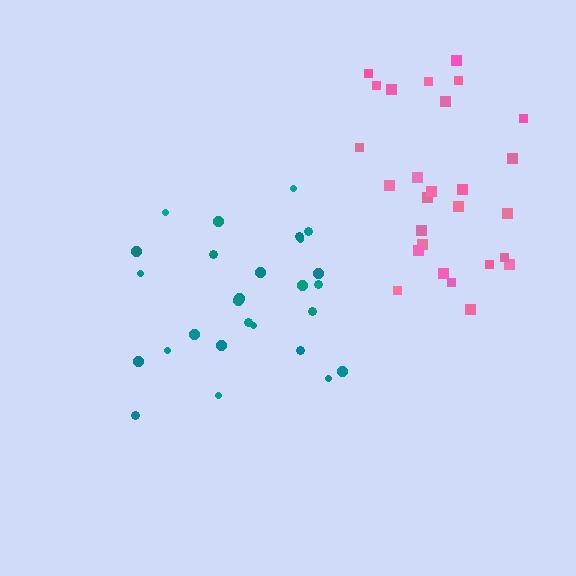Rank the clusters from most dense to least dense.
teal, pink.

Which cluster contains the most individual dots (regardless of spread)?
Teal (27).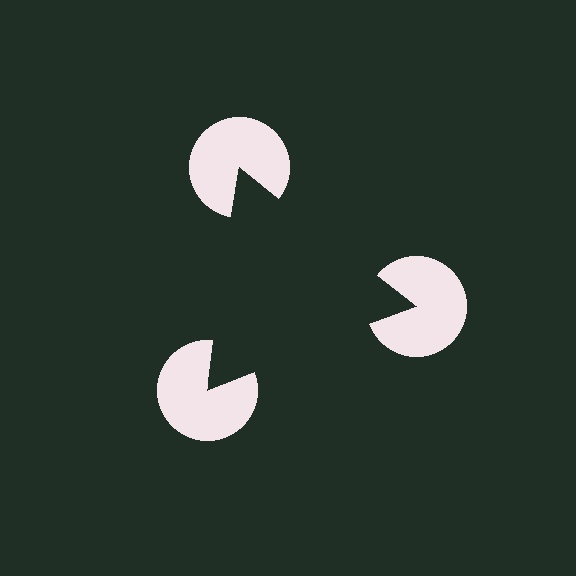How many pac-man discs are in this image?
There are 3 — one at each vertex of the illusory triangle.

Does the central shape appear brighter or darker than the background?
It typically appears slightly darker than the background, even though no actual brightness change is drawn.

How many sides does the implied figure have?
3 sides.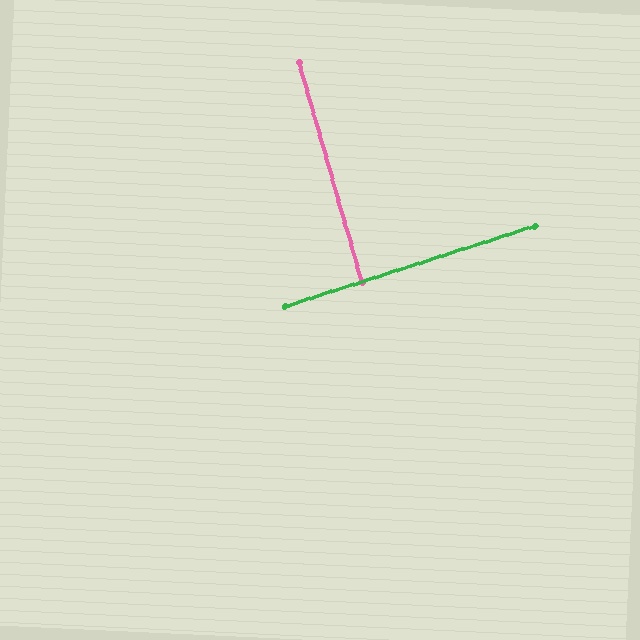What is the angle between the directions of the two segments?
Approximately 88 degrees.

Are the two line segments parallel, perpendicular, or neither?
Perpendicular — they meet at approximately 88°.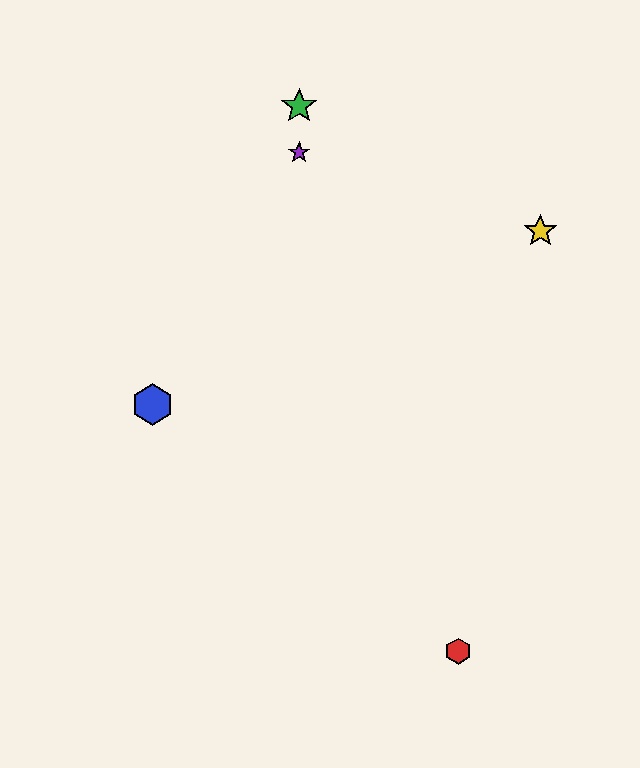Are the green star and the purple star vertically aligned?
Yes, both are at x≈299.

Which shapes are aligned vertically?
The green star, the purple star are aligned vertically.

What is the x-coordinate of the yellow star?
The yellow star is at x≈540.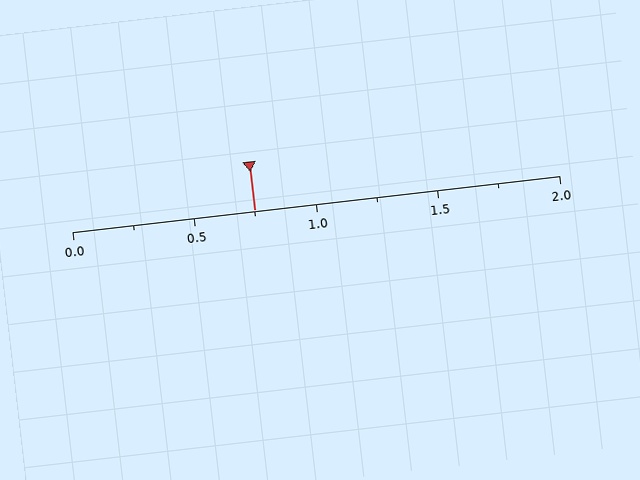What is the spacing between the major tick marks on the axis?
The major ticks are spaced 0.5 apart.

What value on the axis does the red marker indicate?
The marker indicates approximately 0.75.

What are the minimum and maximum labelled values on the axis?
The axis runs from 0.0 to 2.0.